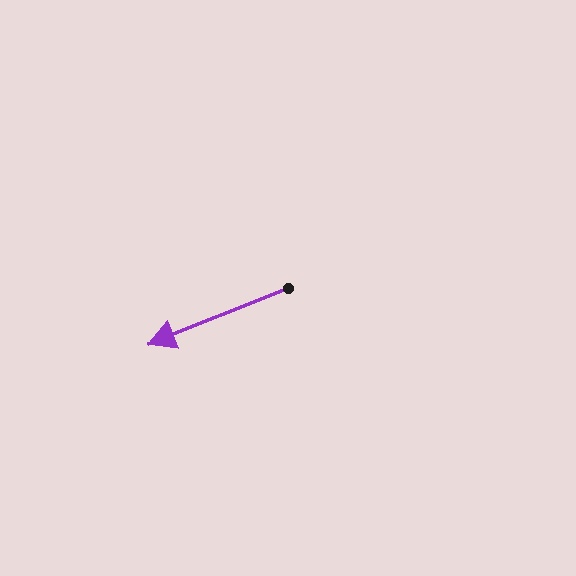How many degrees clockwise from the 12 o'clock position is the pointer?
Approximately 248 degrees.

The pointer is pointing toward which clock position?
Roughly 8 o'clock.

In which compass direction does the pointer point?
West.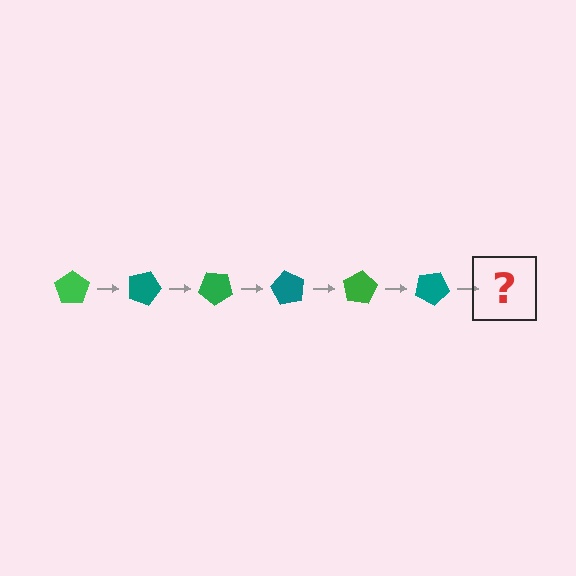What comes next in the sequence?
The next element should be a green pentagon, rotated 120 degrees from the start.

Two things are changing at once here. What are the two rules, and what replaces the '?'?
The two rules are that it rotates 20 degrees each step and the color cycles through green and teal. The '?' should be a green pentagon, rotated 120 degrees from the start.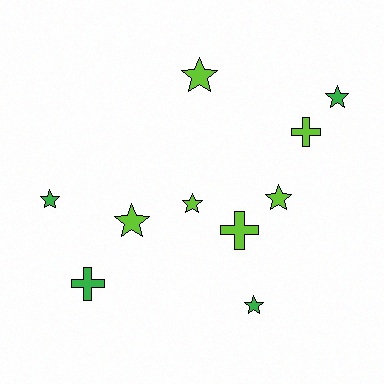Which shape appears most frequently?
Star, with 7 objects.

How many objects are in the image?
There are 10 objects.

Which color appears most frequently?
Lime, with 6 objects.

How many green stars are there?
There are 3 green stars.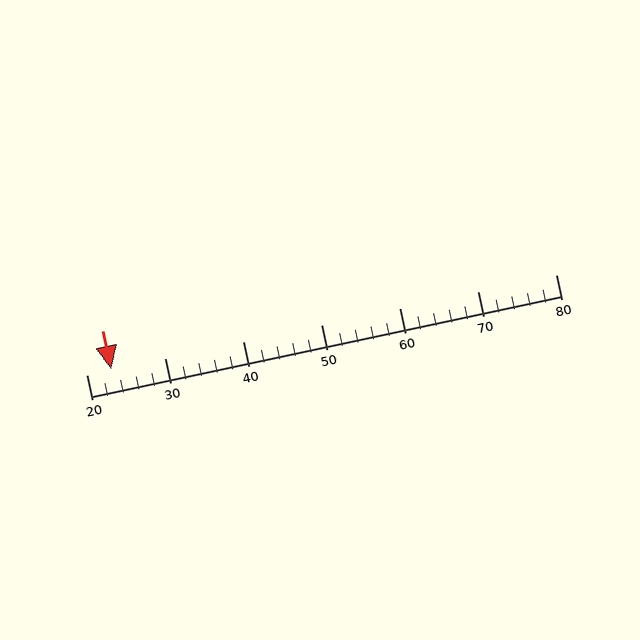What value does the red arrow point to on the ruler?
The red arrow points to approximately 23.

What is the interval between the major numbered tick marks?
The major tick marks are spaced 10 units apart.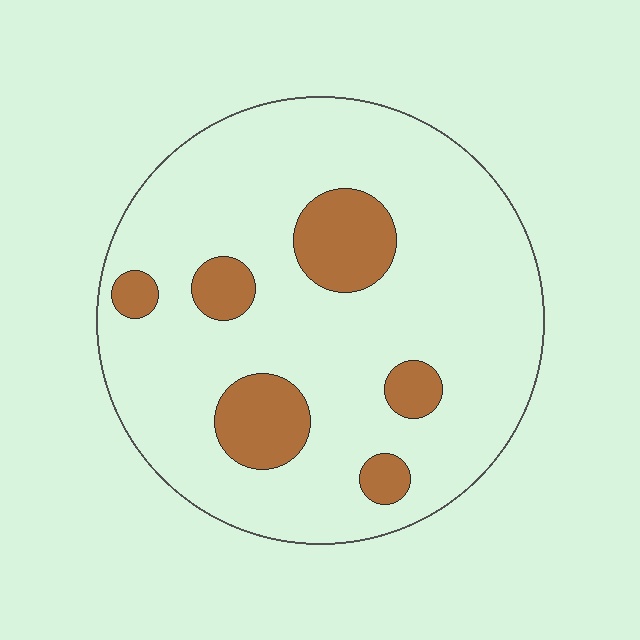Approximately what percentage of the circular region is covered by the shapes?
Approximately 15%.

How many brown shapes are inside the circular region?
6.